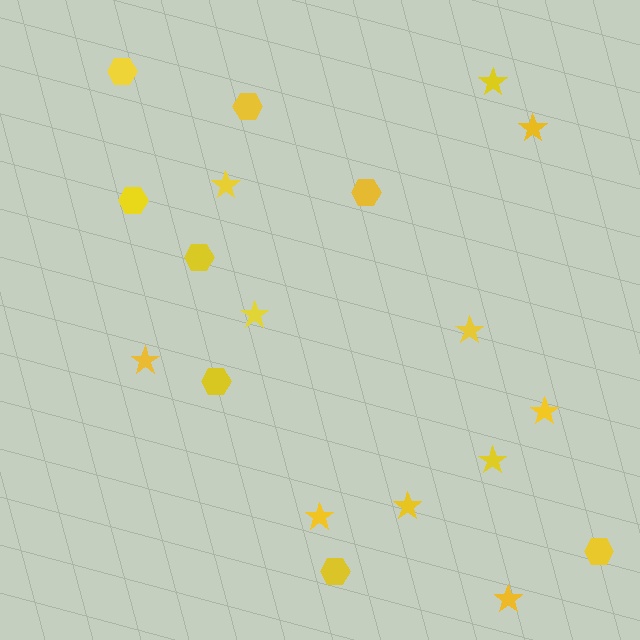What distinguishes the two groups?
There are 2 groups: one group of stars (11) and one group of hexagons (8).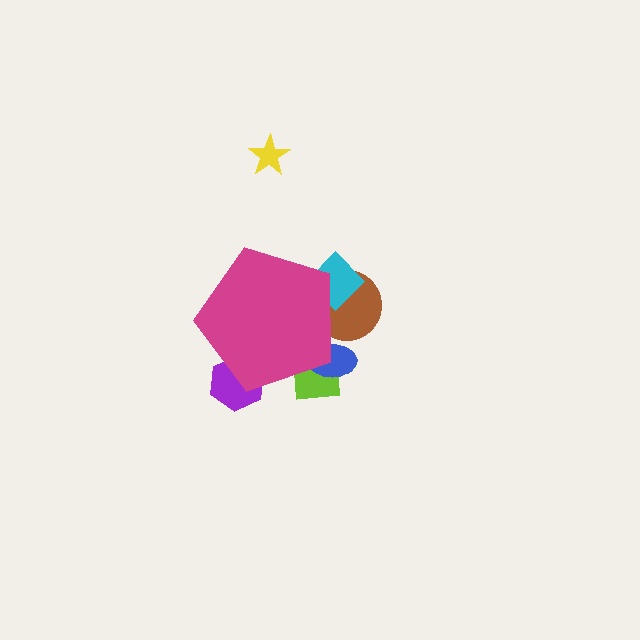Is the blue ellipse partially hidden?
Yes, the blue ellipse is partially hidden behind the magenta pentagon.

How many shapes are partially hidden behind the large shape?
5 shapes are partially hidden.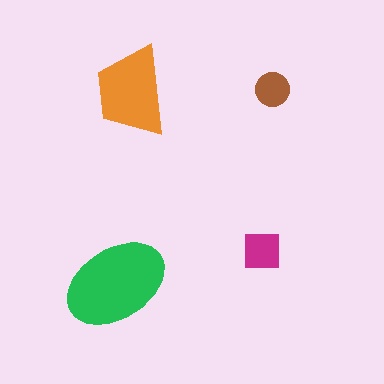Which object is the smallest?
The brown circle.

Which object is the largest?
The green ellipse.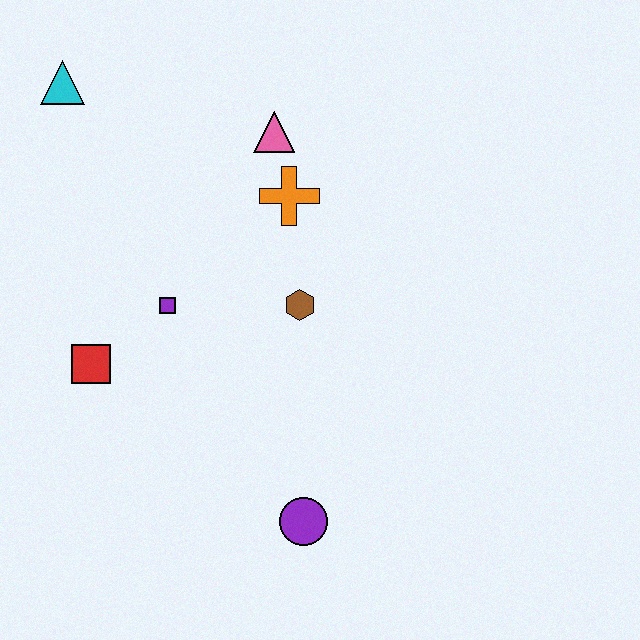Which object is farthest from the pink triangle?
The purple circle is farthest from the pink triangle.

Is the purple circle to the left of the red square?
No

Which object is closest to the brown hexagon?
The orange cross is closest to the brown hexagon.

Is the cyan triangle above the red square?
Yes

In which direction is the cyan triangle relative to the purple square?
The cyan triangle is above the purple square.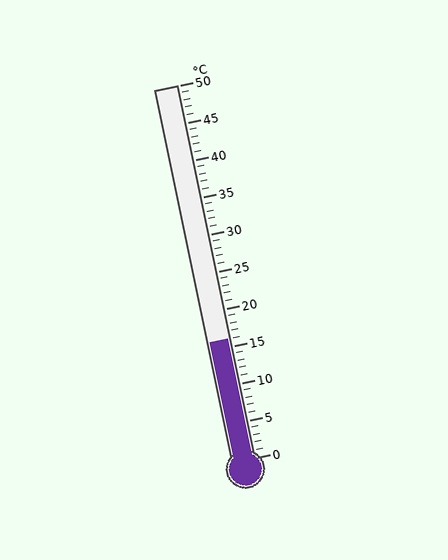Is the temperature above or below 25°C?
The temperature is below 25°C.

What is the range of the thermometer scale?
The thermometer scale ranges from 0°C to 50°C.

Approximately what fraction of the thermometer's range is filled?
The thermometer is filled to approximately 30% of its range.